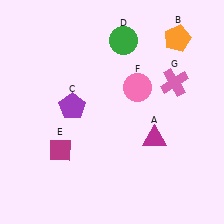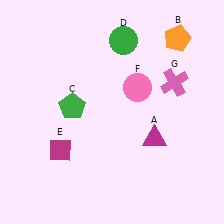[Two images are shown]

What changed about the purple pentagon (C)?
In Image 1, C is purple. In Image 2, it changed to green.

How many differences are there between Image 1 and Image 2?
There is 1 difference between the two images.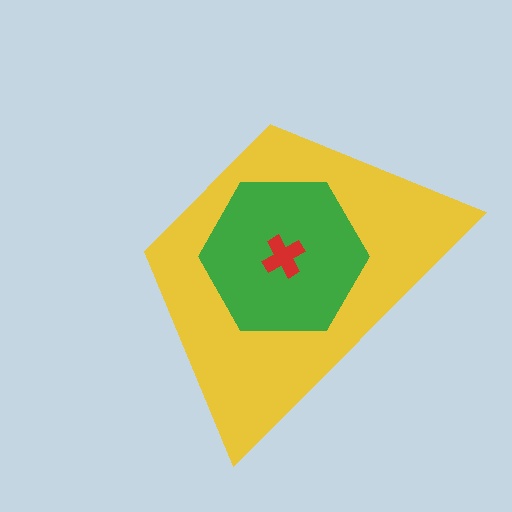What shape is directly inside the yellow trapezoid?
The green hexagon.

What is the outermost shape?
The yellow trapezoid.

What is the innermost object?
The red cross.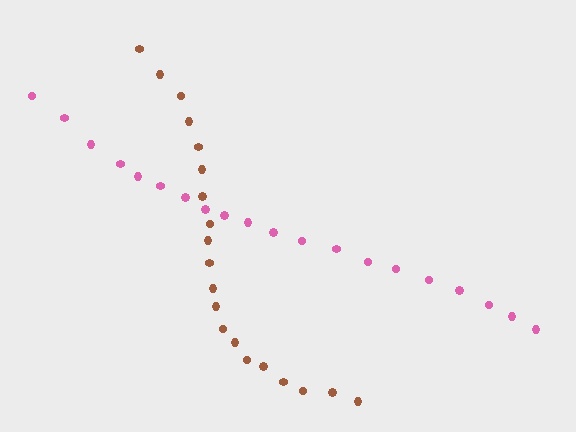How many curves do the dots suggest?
There are 2 distinct paths.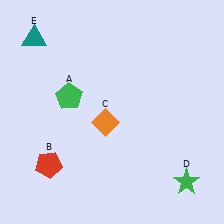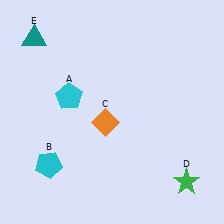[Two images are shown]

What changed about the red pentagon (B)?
In Image 1, B is red. In Image 2, it changed to cyan.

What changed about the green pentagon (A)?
In Image 1, A is green. In Image 2, it changed to cyan.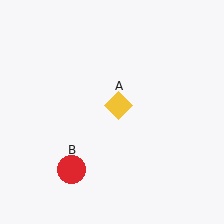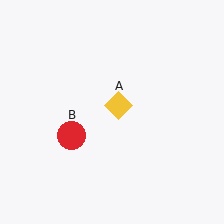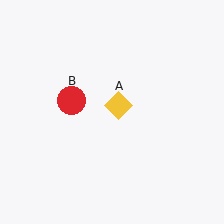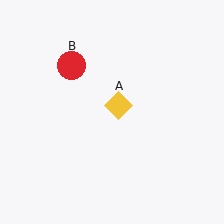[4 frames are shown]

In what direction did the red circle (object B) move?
The red circle (object B) moved up.